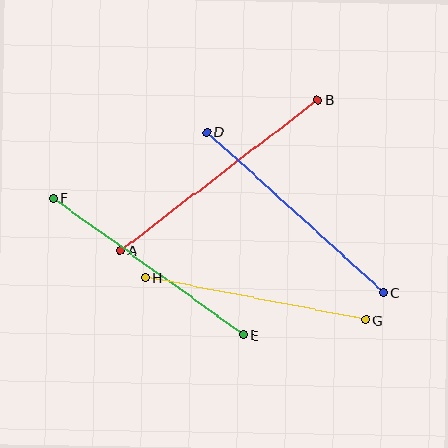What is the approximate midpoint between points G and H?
The midpoint is at approximately (256, 299) pixels.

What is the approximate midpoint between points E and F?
The midpoint is at approximately (148, 267) pixels.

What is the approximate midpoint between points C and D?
The midpoint is at approximately (295, 212) pixels.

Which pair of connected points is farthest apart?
Points A and B are farthest apart.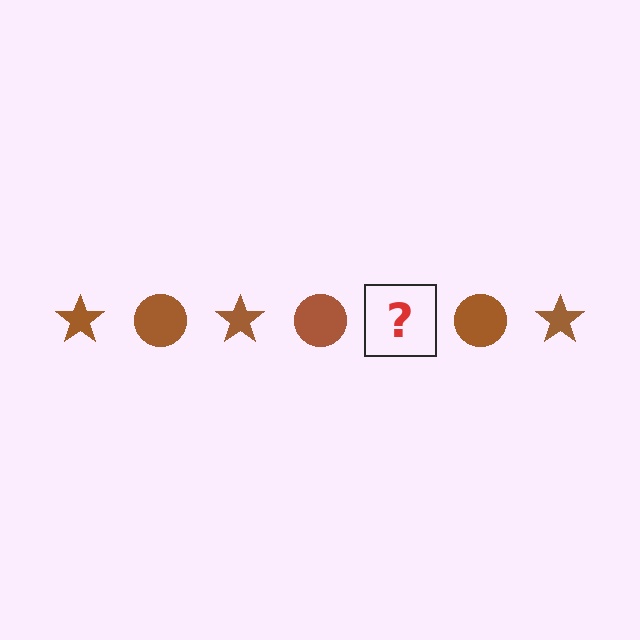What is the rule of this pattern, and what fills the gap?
The rule is that the pattern cycles through star, circle shapes in brown. The gap should be filled with a brown star.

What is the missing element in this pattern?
The missing element is a brown star.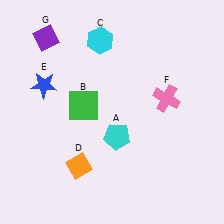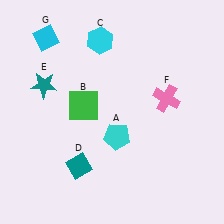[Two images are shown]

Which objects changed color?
D changed from orange to teal. E changed from blue to teal. G changed from purple to cyan.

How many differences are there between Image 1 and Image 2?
There are 3 differences between the two images.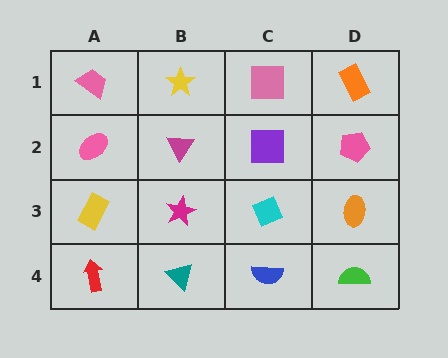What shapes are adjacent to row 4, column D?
An orange ellipse (row 3, column D), a blue semicircle (row 4, column C).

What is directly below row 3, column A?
A red arrow.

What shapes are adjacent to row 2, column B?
A yellow star (row 1, column B), a magenta star (row 3, column B), a pink ellipse (row 2, column A), a purple square (row 2, column C).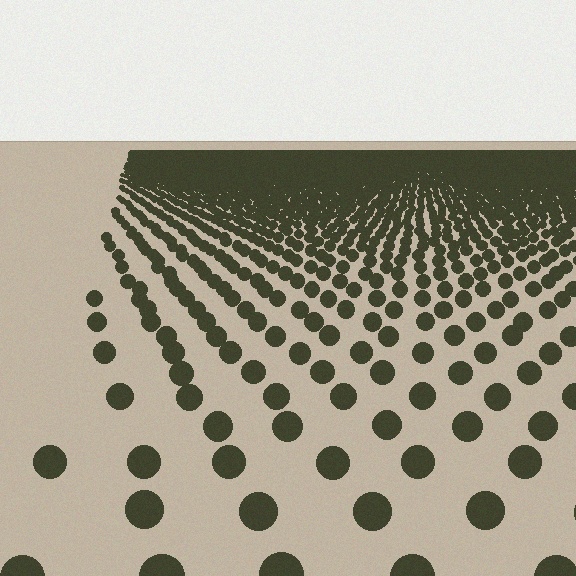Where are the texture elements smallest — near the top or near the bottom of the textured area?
Near the top.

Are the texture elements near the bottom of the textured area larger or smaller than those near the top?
Larger. Near the bottom, elements are closer to the viewer and appear at a bigger on-screen size.